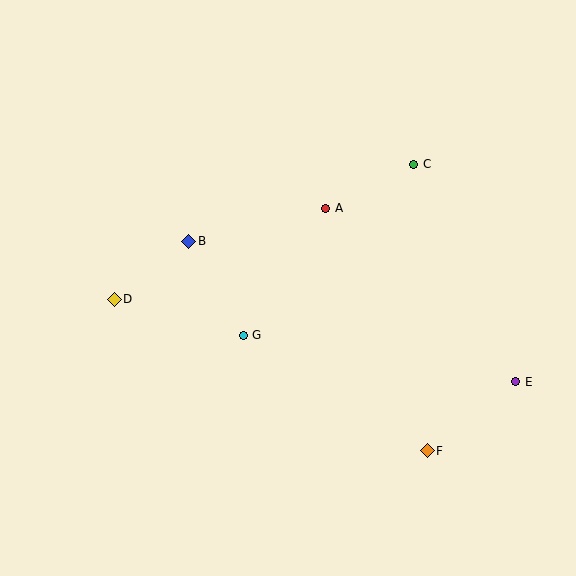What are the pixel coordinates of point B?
Point B is at (189, 241).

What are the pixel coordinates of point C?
Point C is at (414, 164).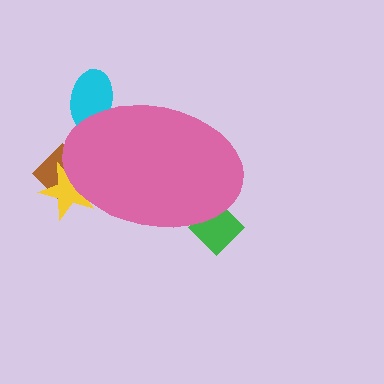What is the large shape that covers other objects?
A pink ellipse.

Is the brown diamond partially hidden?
Yes, the brown diamond is partially hidden behind the pink ellipse.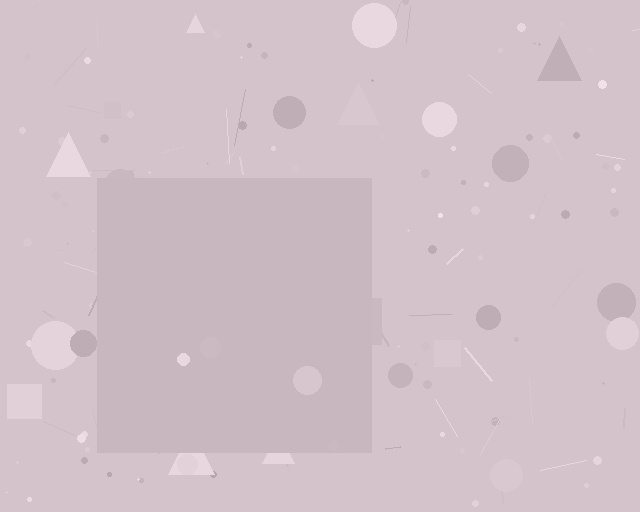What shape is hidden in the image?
A square is hidden in the image.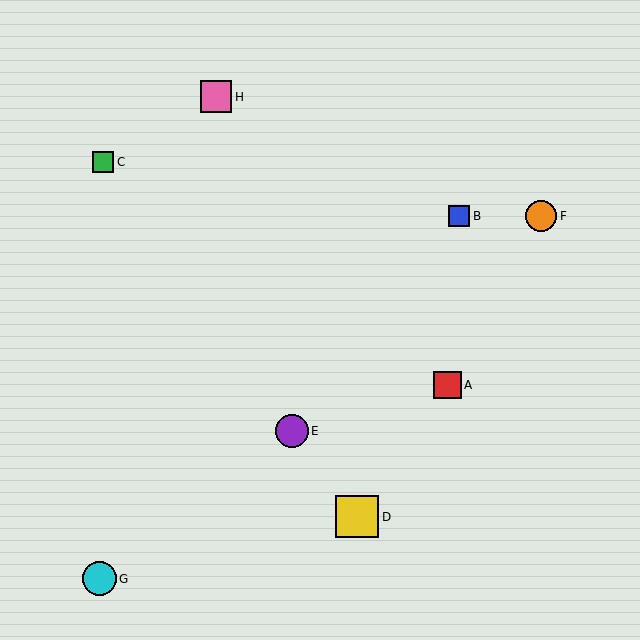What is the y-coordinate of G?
Object G is at y≈579.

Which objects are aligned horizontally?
Objects B, F are aligned horizontally.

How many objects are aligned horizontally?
2 objects (B, F) are aligned horizontally.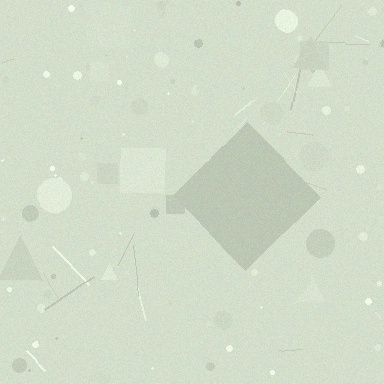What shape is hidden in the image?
A diamond is hidden in the image.